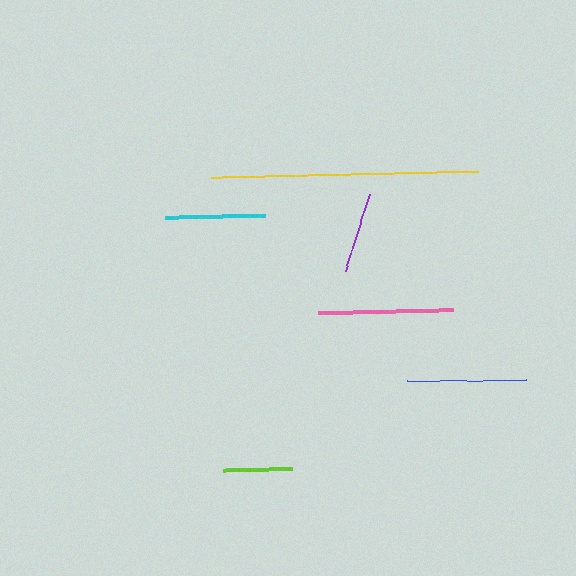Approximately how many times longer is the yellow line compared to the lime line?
The yellow line is approximately 3.9 times the length of the lime line.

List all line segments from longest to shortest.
From longest to shortest: yellow, pink, blue, cyan, purple, lime.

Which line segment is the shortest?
The lime line is the shortest at approximately 69 pixels.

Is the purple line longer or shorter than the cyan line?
The cyan line is longer than the purple line.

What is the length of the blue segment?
The blue segment is approximately 119 pixels long.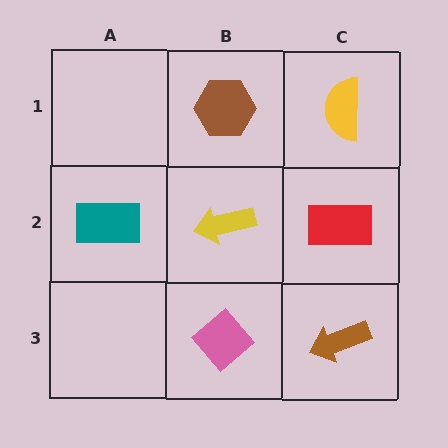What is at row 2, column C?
A red rectangle.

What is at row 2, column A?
A teal rectangle.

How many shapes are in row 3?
2 shapes.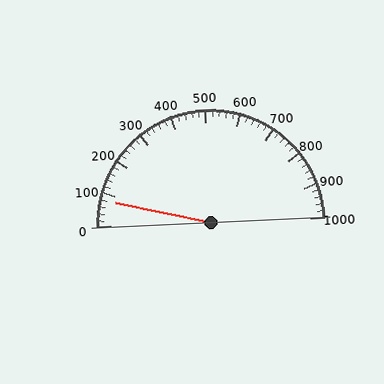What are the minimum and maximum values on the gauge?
The gauge ranges from 0 to 1000.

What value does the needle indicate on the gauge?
The needle indicates approximately 80.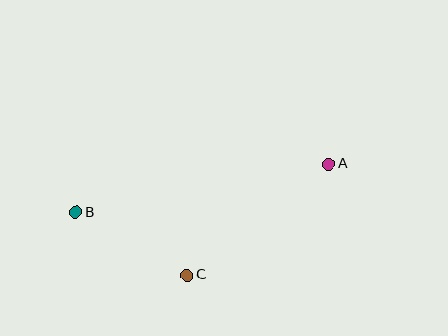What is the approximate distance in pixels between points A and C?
The distance between A and C is approximately 180 pixels.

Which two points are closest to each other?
Points B and C are closest to each other.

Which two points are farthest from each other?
Points A and B are farthest from each other.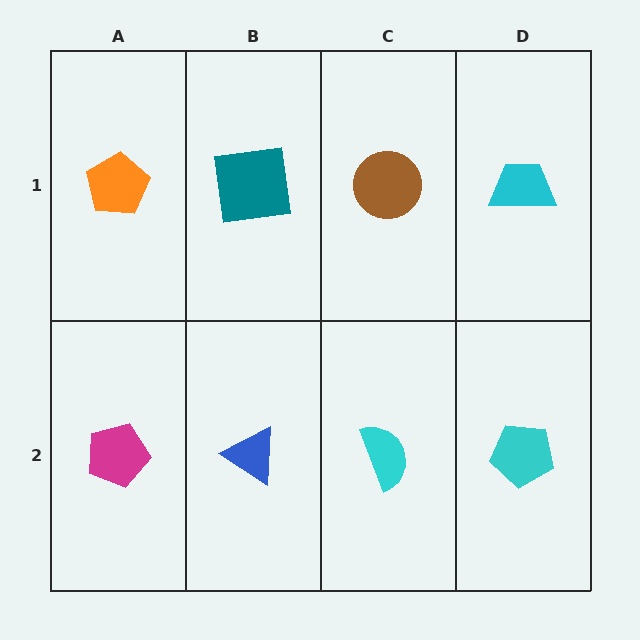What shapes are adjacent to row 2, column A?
An orange pentagon (row 1, column A), a blue triangle (row 2, column B).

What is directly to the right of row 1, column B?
A brown circle.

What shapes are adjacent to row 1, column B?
A blue triangle (row 2, column B), an orange pentagon (row 1, column A), a brown circle (row 1, column C).